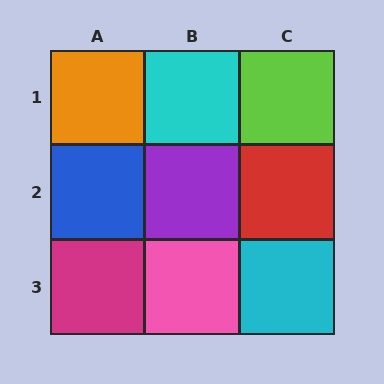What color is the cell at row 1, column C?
Lime.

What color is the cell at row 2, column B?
Purple.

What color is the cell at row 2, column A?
Blue.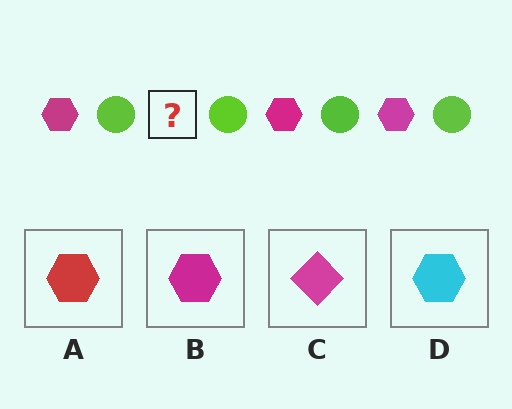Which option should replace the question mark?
Option B.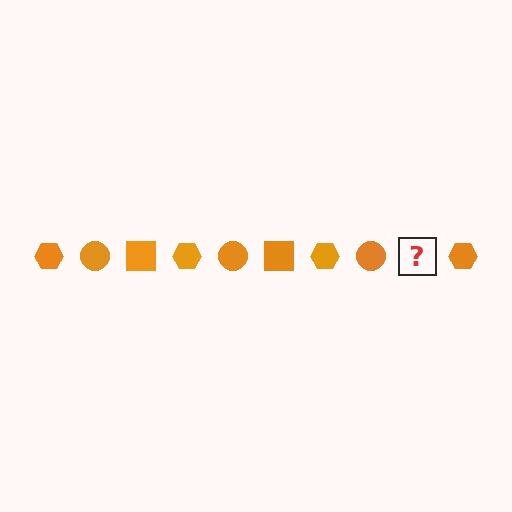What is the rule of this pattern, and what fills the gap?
The rule is that the pattern cycles through hexagon, circle, square shapes in orange. The gap should be filled with an orange square.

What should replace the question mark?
The question mark should be replaced with an orange square.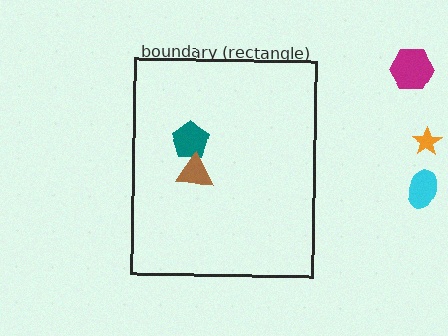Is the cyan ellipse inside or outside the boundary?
Outside.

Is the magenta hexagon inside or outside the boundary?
Outside.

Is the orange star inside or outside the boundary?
Outside.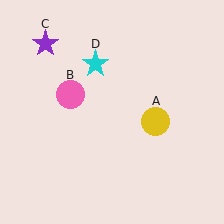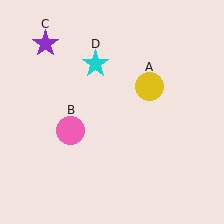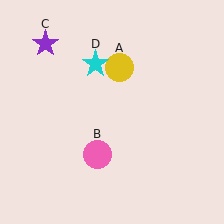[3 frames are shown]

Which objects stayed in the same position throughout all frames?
Purple star (object C) and cyan star (object D) remained stationary.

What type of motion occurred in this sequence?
The yellow circle (object A), pink circle (object B) rotated counterclockwise around the center of the scene.